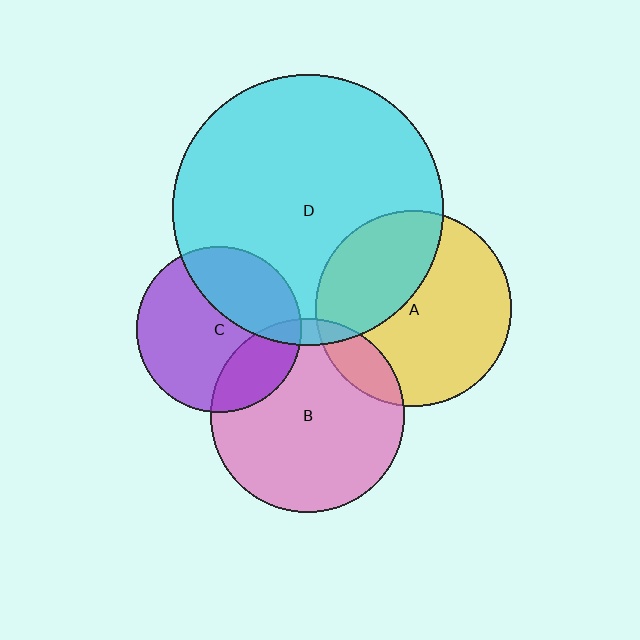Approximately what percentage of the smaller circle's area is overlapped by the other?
Approximately 5%.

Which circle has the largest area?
Circle D (cyan).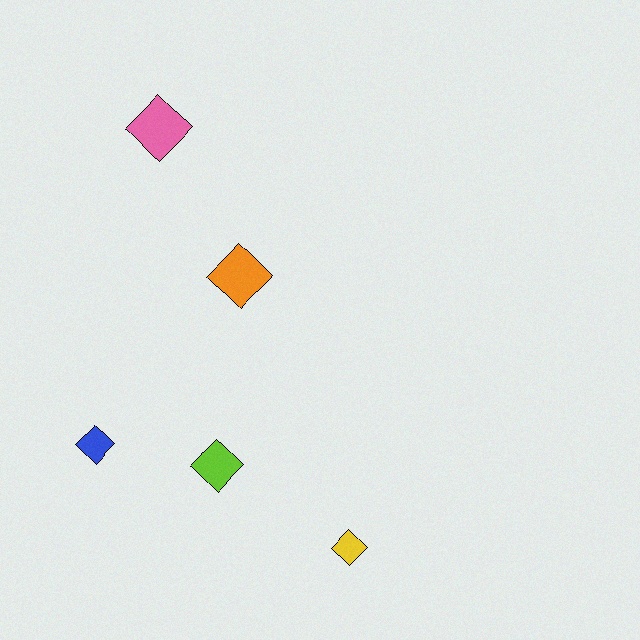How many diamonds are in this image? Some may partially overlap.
There are 5 diamonds.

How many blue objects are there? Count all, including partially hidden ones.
There is 1 blue object.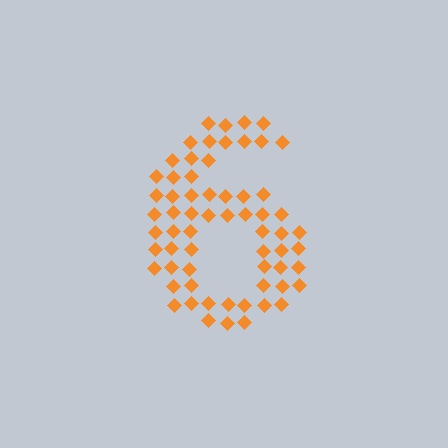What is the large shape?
The large shape is the digit 6.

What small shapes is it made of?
It is made of small diamonds.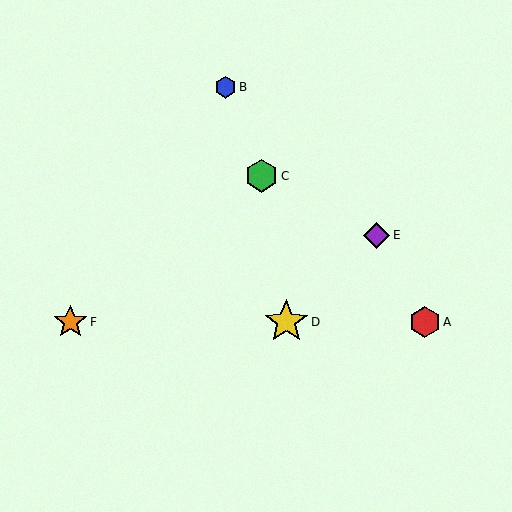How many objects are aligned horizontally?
3 objects (A, D, F) are aligned horizontally.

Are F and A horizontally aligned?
Yes, both are at y≈322.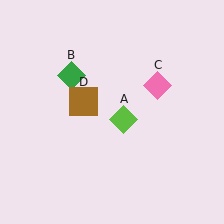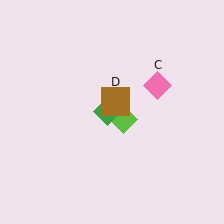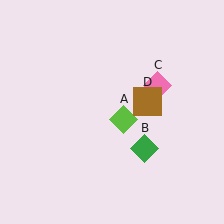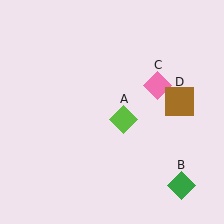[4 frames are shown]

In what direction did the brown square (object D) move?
The brown square (object D) moved right.